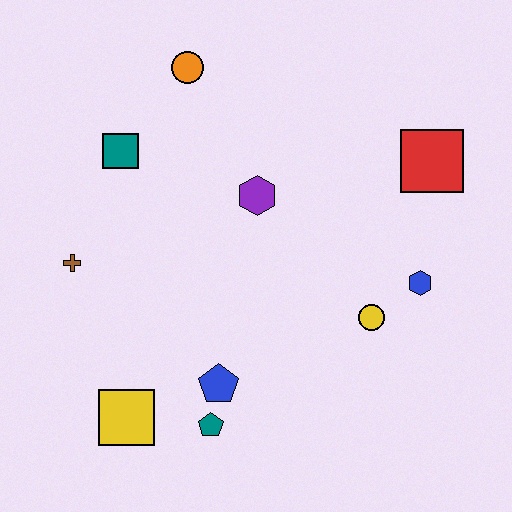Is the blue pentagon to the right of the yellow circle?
No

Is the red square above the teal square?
No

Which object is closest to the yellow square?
The teal pentagon is closest to the yellow square.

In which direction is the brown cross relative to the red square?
The brown cross is to the left of the red square.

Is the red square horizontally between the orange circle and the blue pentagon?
No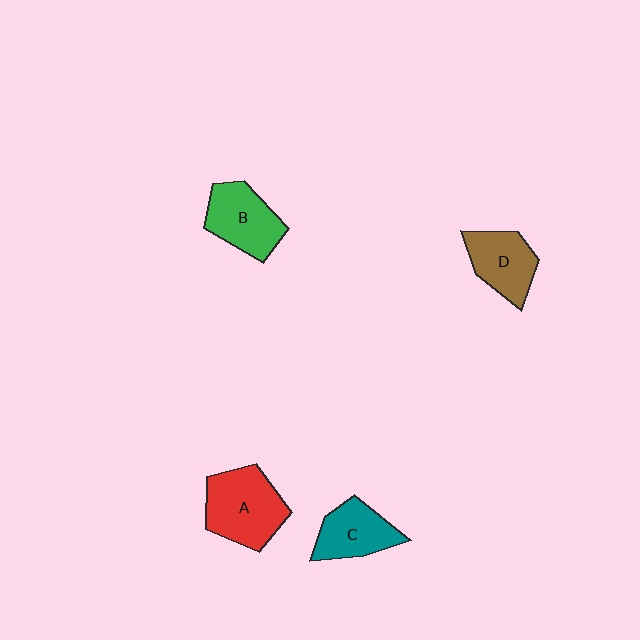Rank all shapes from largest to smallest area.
From largest to smallest: A (red), B (green), D (brown), C (teal).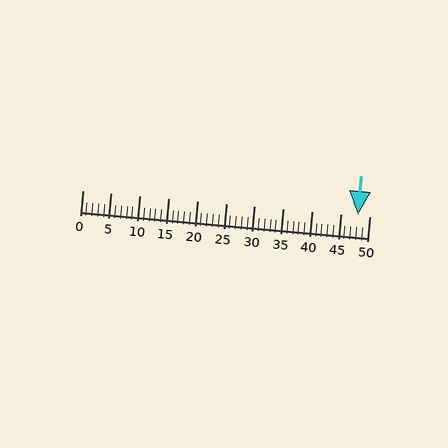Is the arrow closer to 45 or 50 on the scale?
The arrow is closer to 50.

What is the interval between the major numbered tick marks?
The major tick marks are spaced 5 units apart.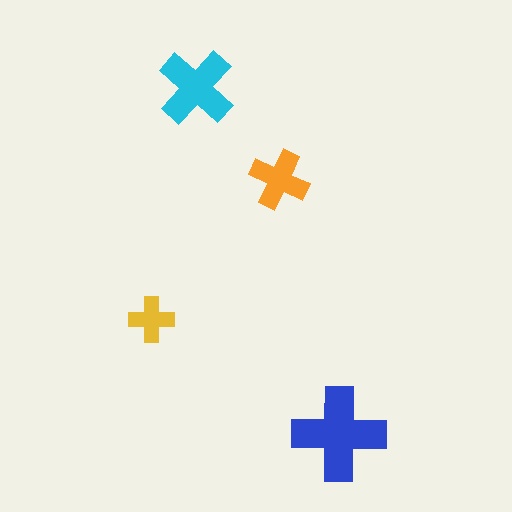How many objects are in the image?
There are 4 objects in the image.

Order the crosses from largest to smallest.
the blue one, the cyan one, the orange one, the yellow one.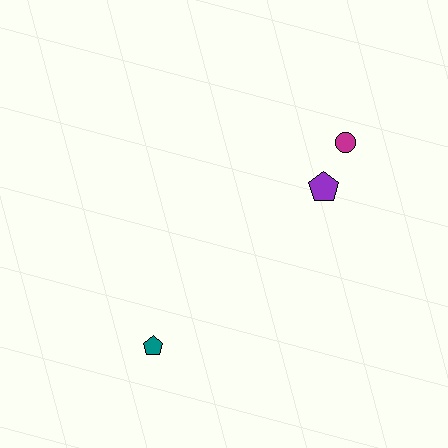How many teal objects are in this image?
There is 1 teal object.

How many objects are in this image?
There are 3 objects.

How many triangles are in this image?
There are no triangles.